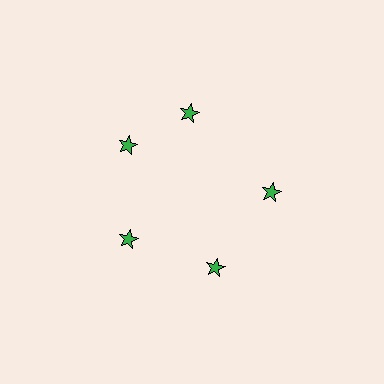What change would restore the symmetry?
The symmetry would be restored by rotating it back into even spacing with its neighbors so that all 5 stars sit at equal angles and equal distance from the center.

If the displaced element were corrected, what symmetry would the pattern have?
It would have 5-fold rotational symmetry — the pattern would map onto itself every 72 degrees.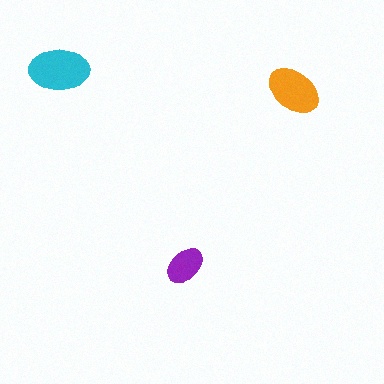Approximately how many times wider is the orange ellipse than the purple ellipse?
About 1.5 times wider.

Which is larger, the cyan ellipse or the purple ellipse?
The cyan one.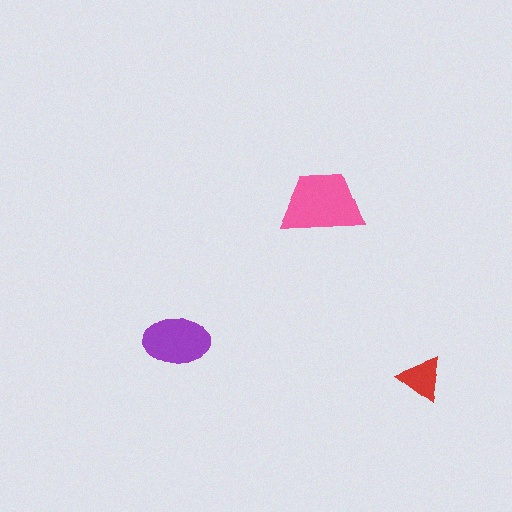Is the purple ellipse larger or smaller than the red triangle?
Larger.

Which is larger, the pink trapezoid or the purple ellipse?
The pink trapezoid.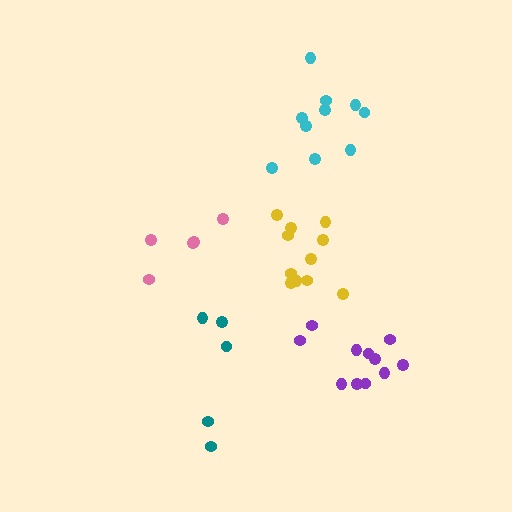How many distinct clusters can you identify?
There are 5 distinct clusters.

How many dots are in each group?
Group 1: 5 dots, Group 2: 10 dots, Group 3: 11 dots, Group 4: 5 dots, Group 5: 11 dots (42 total).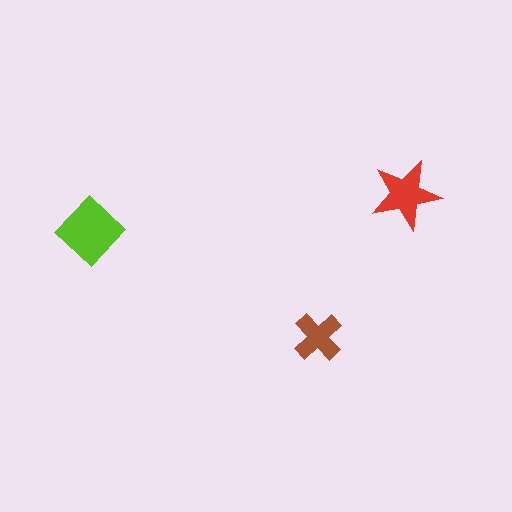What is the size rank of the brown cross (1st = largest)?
3rd.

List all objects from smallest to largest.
The brown cross, the red star, the lime diamond.